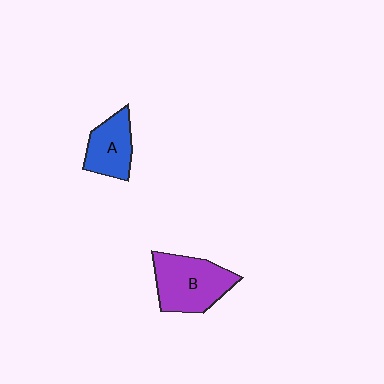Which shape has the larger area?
Shape B (purple).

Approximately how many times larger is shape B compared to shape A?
Approximately 1.5 times.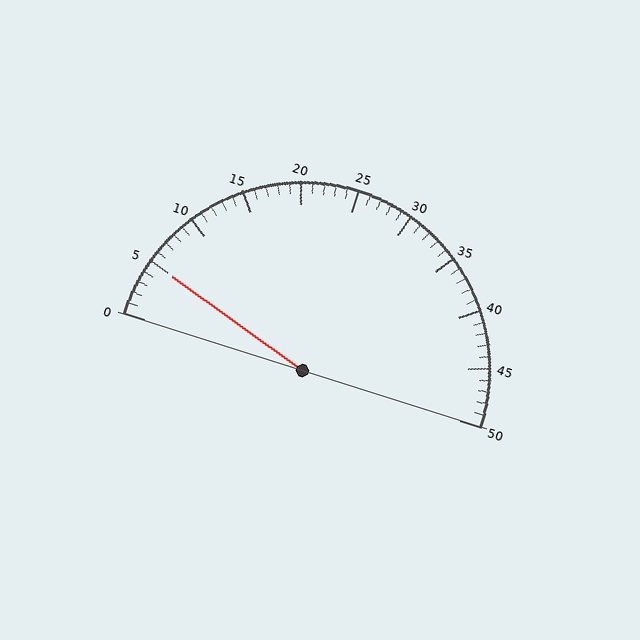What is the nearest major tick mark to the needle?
The nearest major tick mark is 5.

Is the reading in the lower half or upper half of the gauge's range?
The reading is in the lower half of the range (0 to 50).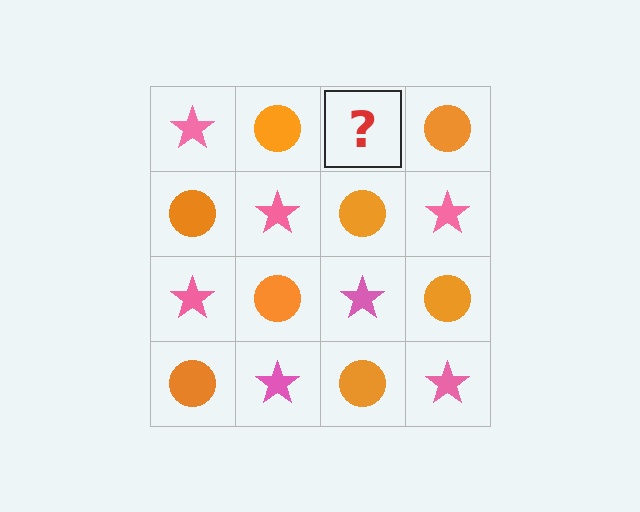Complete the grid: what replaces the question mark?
The question mark should be replaced with a pink star.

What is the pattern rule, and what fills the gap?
The rule is that it alternates pink star and orange circle in a checkerboard pattern. The gap should be filled with a pink star.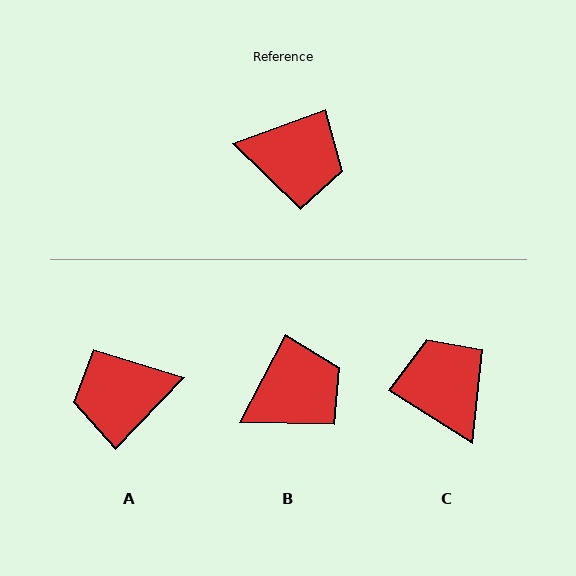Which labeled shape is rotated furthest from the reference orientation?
A, about 153 degrees away.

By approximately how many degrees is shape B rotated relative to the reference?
Approximately 43 degrees counter-clockwise.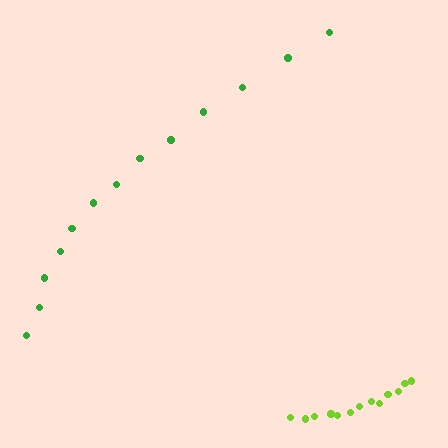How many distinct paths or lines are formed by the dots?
There are 2 distinct paths.